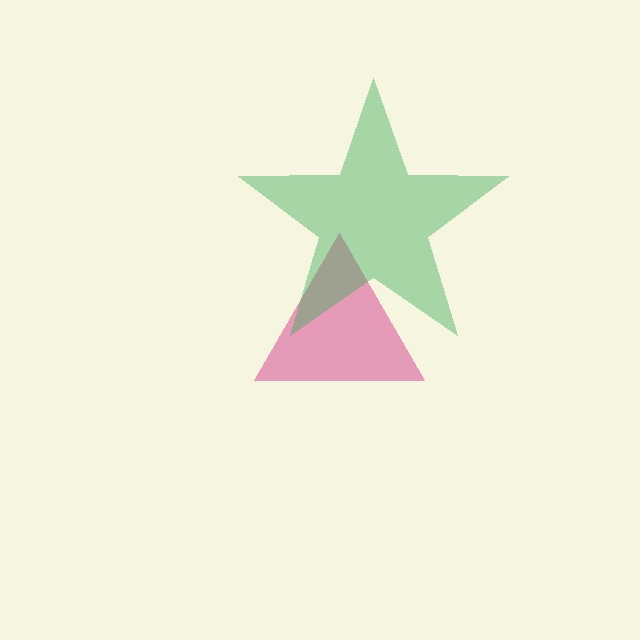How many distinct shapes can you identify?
There are 2 distinct shapes: a magenta triangle, a green star.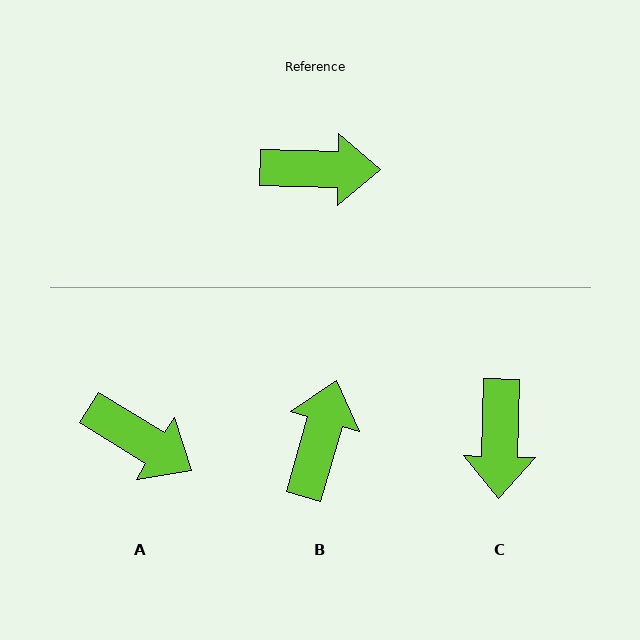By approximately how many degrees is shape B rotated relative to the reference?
Approximately 75 degrees counter-clockwise.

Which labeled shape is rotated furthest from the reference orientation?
C, about 90 degrees away.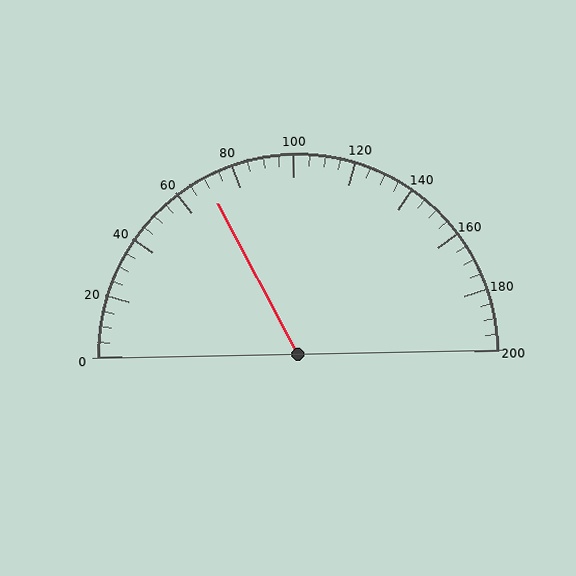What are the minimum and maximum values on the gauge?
The gauge ranges from 0 to 200.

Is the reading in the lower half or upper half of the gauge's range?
The reading is in the lower half of the range (0 to 200).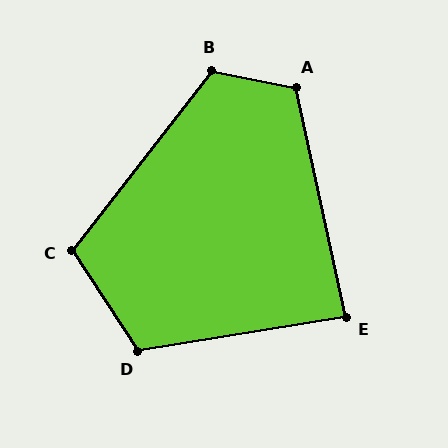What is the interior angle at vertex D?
Approximately 113 degrees (obtuse).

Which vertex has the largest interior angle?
B, at approximately 116 degrees.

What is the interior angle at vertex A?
Approximately 114 degrees (obtuse).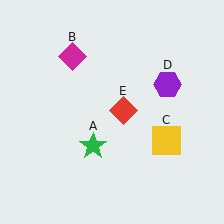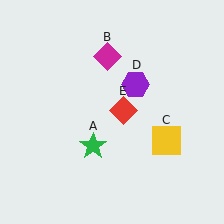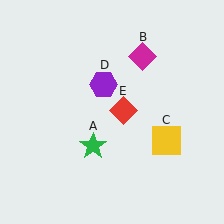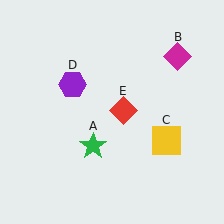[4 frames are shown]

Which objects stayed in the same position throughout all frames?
Green star (object A) and yellow square (object C) and red diamond (object E) remained stationary.